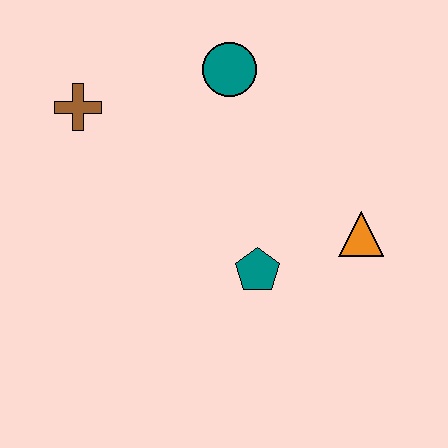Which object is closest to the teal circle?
The brown cross is closest to the teal circle.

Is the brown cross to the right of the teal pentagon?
No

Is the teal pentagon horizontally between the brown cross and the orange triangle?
Yes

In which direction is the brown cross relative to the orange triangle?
The brown cross is to the left of the orange triangle.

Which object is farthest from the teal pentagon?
The brown cross is farthest from the teal pentagon.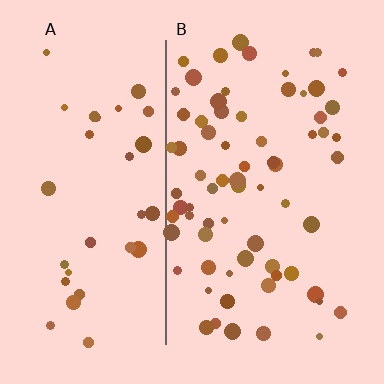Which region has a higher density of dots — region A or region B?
B (the right).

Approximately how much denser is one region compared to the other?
Approximately 2.1× — region B over region A.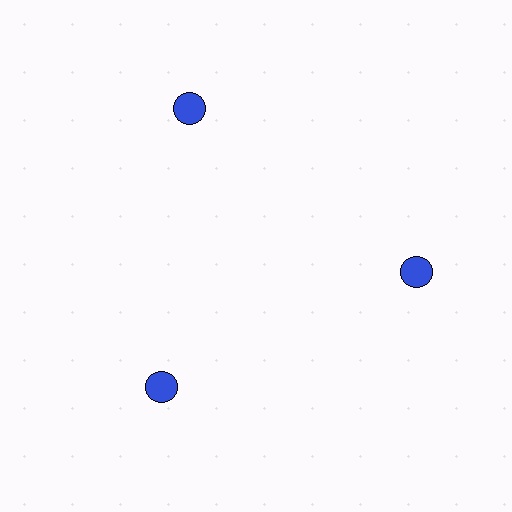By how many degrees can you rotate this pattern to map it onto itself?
The pattern maps onto itself every 120 degrees of rotation.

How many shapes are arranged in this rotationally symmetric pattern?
There are 3 shapes, arranged in 3 groups of 1.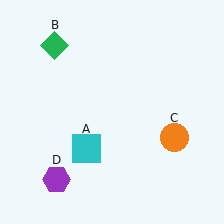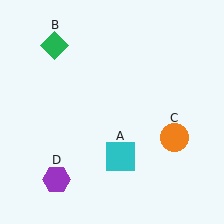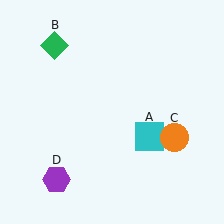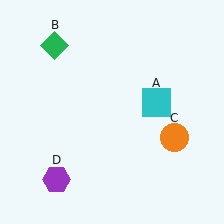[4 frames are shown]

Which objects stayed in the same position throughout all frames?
Green diamond (object B) and orange circle (object C) and purple hexagon (object D) remained stationary.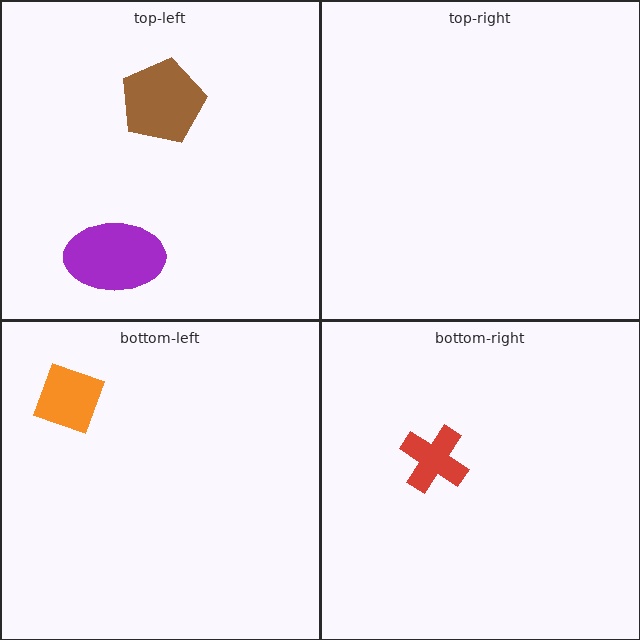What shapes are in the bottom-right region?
The red cross.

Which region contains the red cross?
The bottom-right region.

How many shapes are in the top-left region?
2.